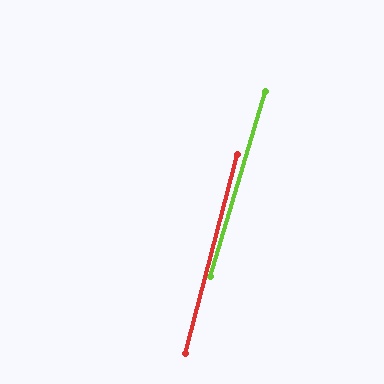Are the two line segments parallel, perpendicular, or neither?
Parallel — their directions differ by only 2.0°.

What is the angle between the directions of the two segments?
Approximately 2 degrees.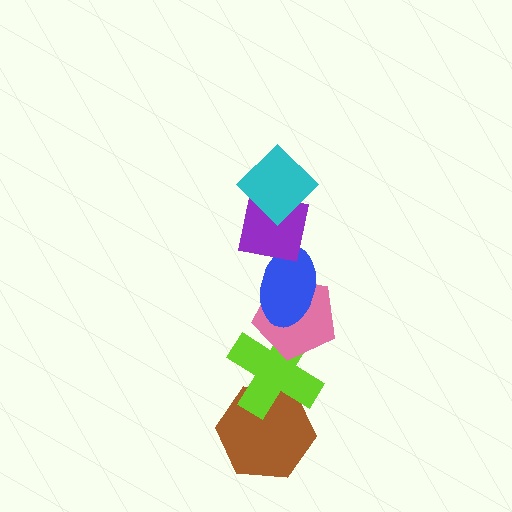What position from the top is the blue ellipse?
The blue ellipse is 3rd from the top.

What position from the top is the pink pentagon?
The pink pentagon is 4th from the top.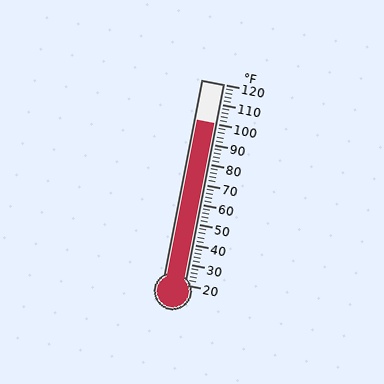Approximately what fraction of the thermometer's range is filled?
The thermometer is filled to approximately 80% of its range.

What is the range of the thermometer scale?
The thermometer scale ranges from 20°F to 120°F.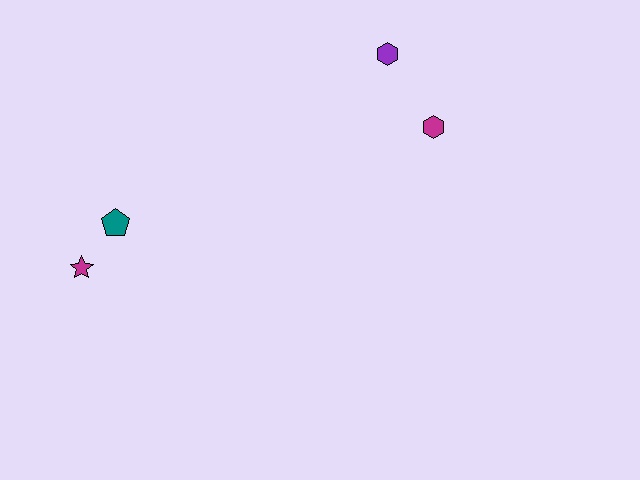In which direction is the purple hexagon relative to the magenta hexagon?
The purple hexagon is above the magenta hexagon.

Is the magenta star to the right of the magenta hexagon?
No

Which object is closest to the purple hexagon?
The magenta hexagon is closest to the purple hexagon.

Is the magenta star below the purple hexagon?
Yes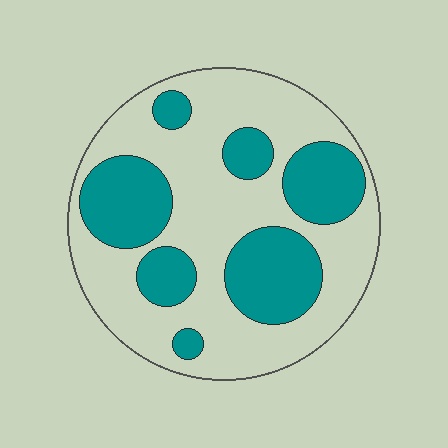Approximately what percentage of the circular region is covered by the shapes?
Approximately 35%.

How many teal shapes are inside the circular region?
7.